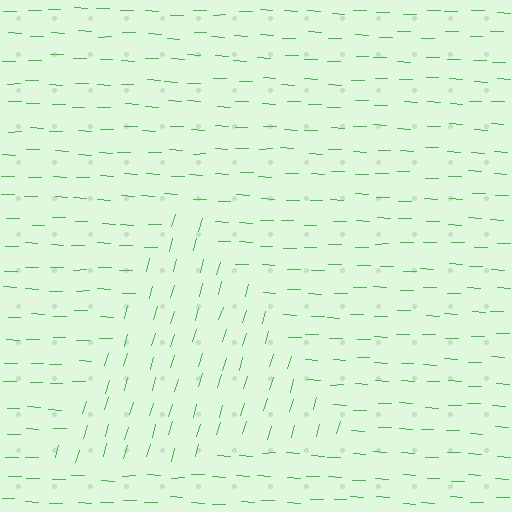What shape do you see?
I see a triangle.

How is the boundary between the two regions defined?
The boundary is defined purely by a change in line orientation (approximately 75 degrees difference). All lines are the same color and thickness.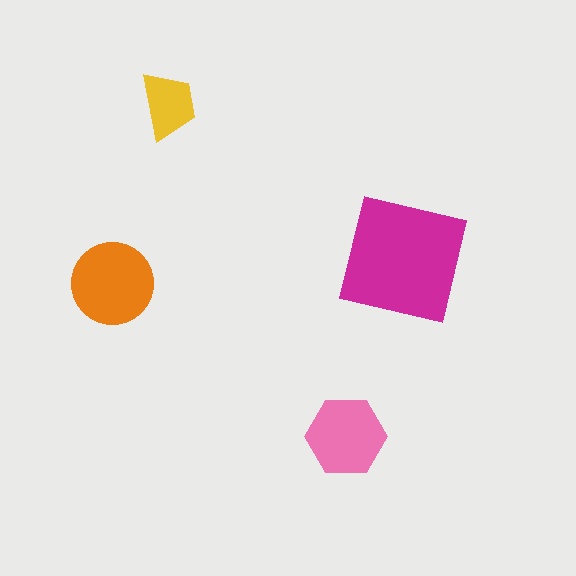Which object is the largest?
The magenta square.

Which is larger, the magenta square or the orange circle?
The magenta square.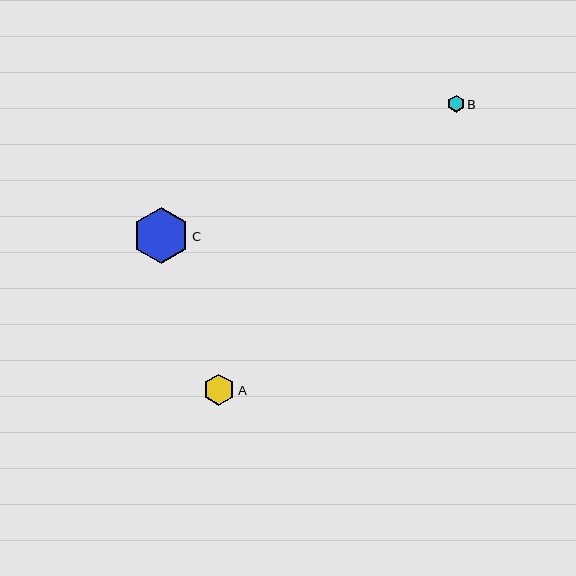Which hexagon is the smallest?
Hexagon B is the smallest with a size of approximately 16 pixels.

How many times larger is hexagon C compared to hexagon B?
Hexagon C is approximately 3.5 times the size of hexagon B.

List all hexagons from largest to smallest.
From largest to smallest: C, A, B.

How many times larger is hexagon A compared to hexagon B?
Hexagon A is approximately 1.9 times the size of hexagon B.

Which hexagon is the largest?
Hexagon C is the largest with a size of approximately 56 pixels.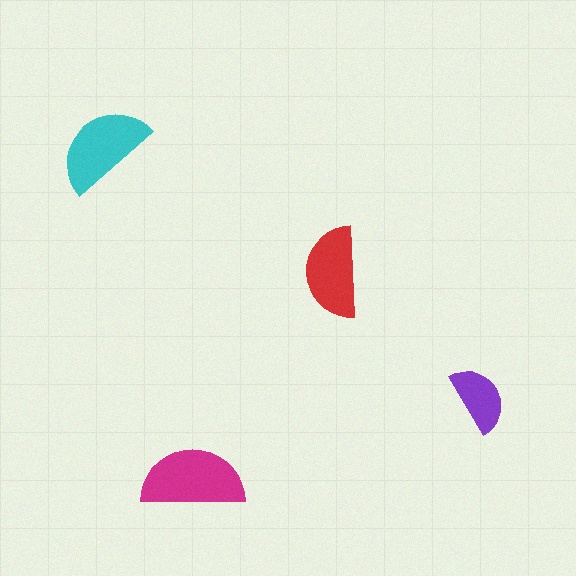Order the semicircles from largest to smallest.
the magenta one, the cyan one, the red one, the purple one.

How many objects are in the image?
There are 4 objects in the image.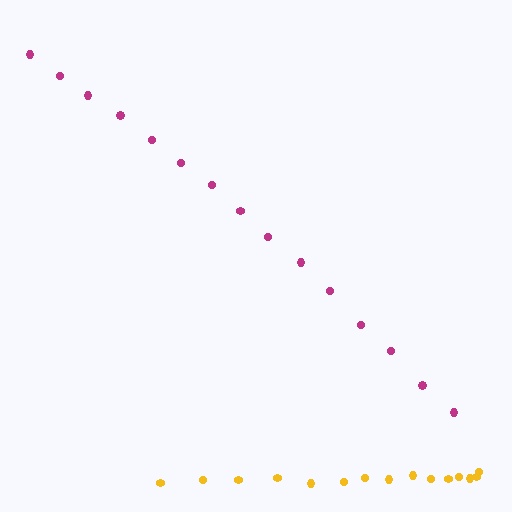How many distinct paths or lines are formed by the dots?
There are 2 distinct paths.